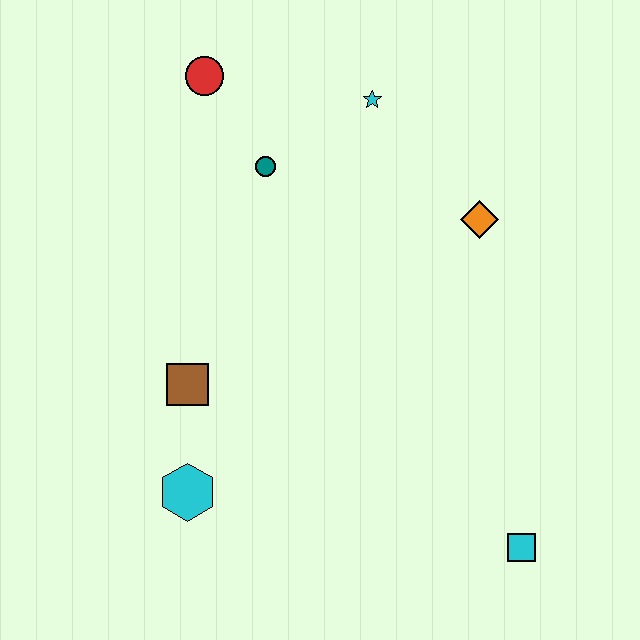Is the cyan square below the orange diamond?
Yes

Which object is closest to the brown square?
The cyan hexagon is closest to the brown square.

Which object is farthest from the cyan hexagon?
The cyan star is farthest from the cyan hexagon.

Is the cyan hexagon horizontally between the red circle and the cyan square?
No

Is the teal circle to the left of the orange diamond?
Yes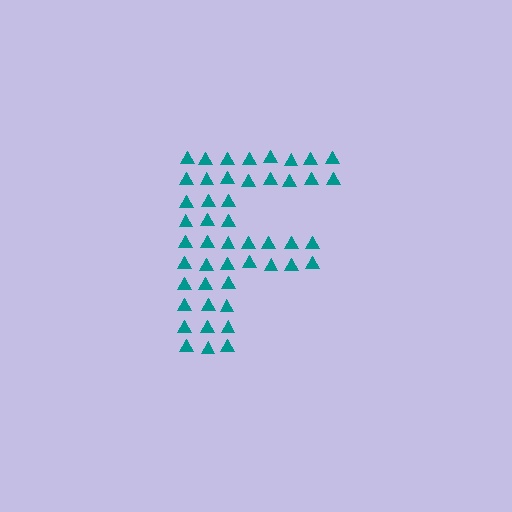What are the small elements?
The small elements are triangles.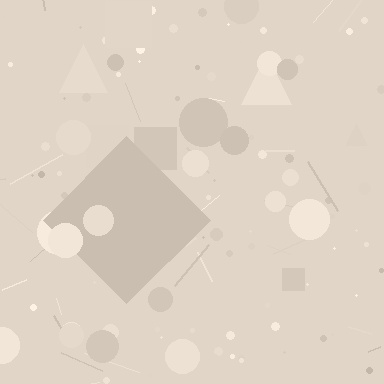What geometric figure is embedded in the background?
A diamond is embedded in the background.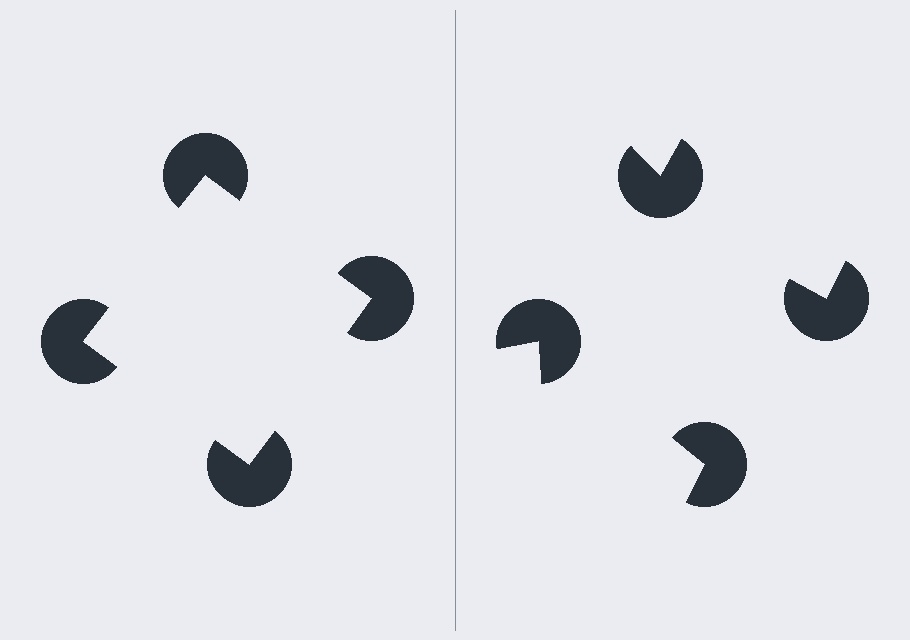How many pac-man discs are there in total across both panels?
8 — 4 on each side.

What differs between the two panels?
The pac-man discs are positioned identically on both sides; only the wedge orientations differ. On the left they align to a square; on the right they are misaligned.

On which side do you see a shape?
An illusory square appears on the left side. On the right side the wedge cuts are rotated, so no coherent shape forms.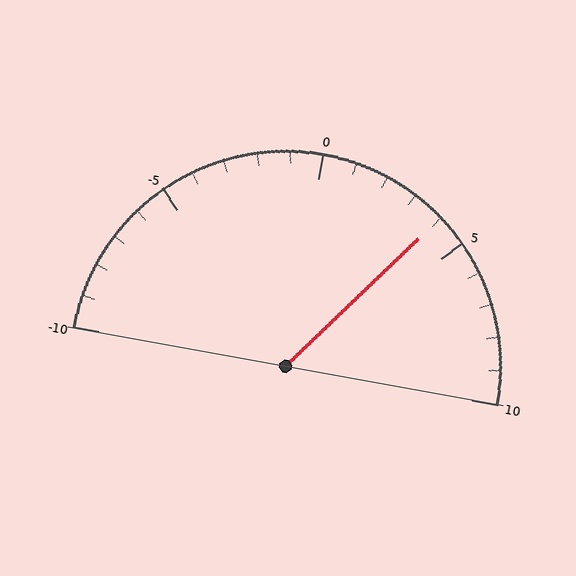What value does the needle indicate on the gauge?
The needle indicates approximately 4.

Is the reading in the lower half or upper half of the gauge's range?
The reading is in the upper half of the range (-10 to 10).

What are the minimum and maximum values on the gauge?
The gauge ranges from -10 to 10.